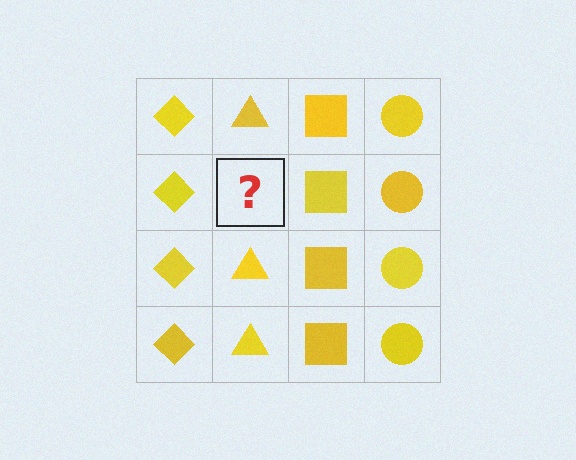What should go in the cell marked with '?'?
The missing cell should contain a yellow triangle.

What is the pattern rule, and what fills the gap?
The rule is that each column has a consistent shape. The gap should be filled with a yellow triangle.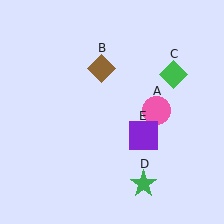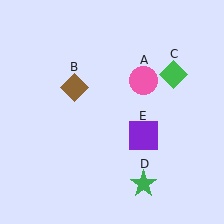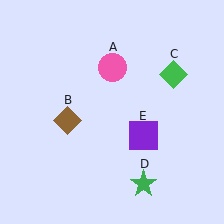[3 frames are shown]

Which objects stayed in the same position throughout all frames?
Green diamond (object C) and green star (object D) and purple square (object E) remained stationary.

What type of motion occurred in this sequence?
The pink circle (object A), brown diamond (object B) rotated counterclockwise around the center of the scene.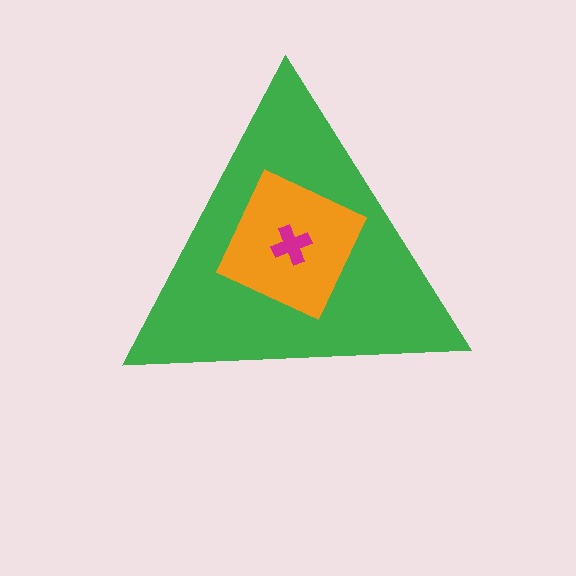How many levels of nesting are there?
3.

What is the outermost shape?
The green triangle.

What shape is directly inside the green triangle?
The orange diamond.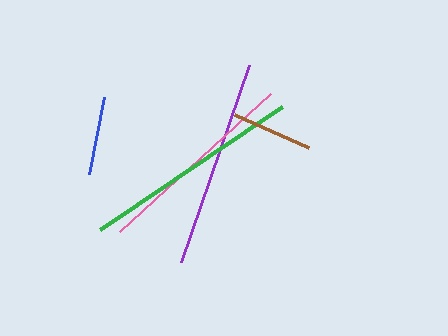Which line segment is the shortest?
The blue line is the shortest at approximately 79 pixels.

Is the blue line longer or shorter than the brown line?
The brown line is longer than the blue line.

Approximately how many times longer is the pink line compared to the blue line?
The pink line is approximately 2.6 times the length of the blue line.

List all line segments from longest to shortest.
From longest to shortest: green, purple, pink, brown, blue.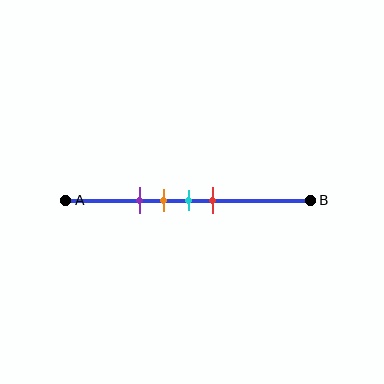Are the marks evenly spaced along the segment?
Yes, the marks are approximately evenly spaced.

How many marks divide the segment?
There are 4 marks dividing the segment.